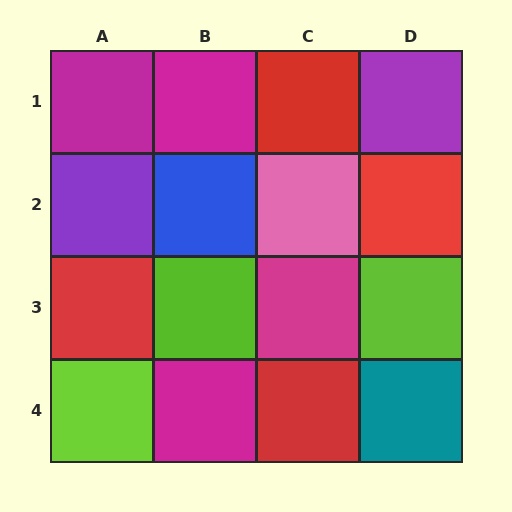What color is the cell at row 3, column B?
Lime.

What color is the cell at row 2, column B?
Blue.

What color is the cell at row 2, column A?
Purple.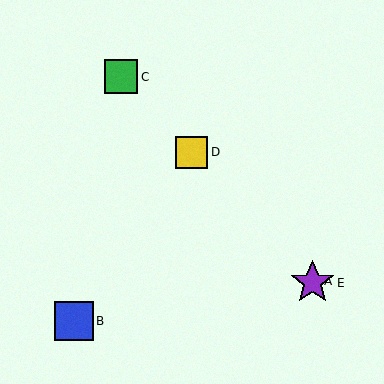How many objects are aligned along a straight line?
4 objects (A, C, D, E) are aligned along a straight line.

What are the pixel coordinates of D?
Object D is at (192, 152).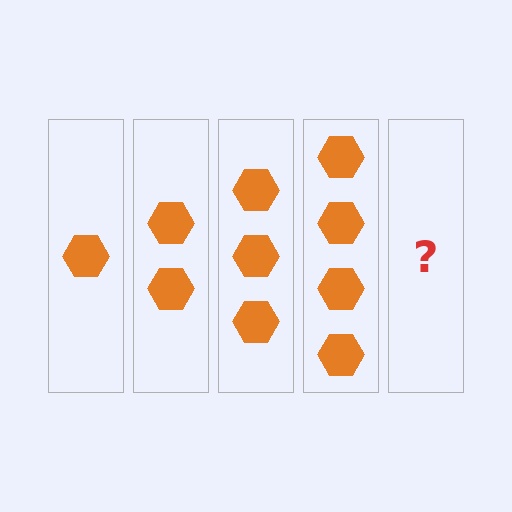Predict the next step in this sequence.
The next step is 5 hexagons.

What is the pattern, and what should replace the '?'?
The pattern is that each step adds one more hexagon. The '?' should be 5 hexagons.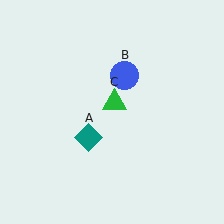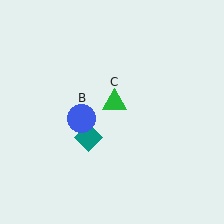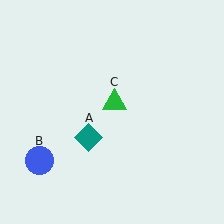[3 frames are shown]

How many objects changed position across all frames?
1 object changed position: blue circle (object B).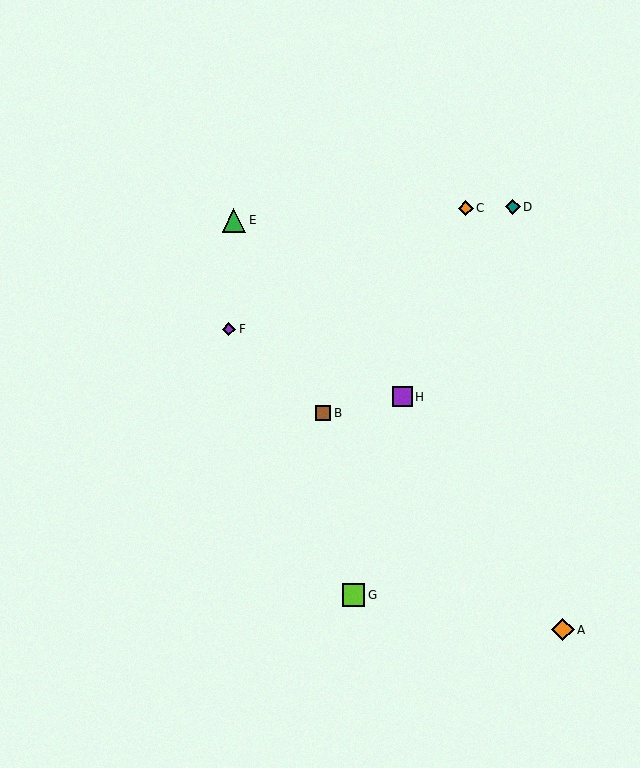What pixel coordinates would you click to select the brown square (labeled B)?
Click at (323, 413) to select the brown square B.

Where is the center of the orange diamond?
The center of the orange diamond is at (563, 630).